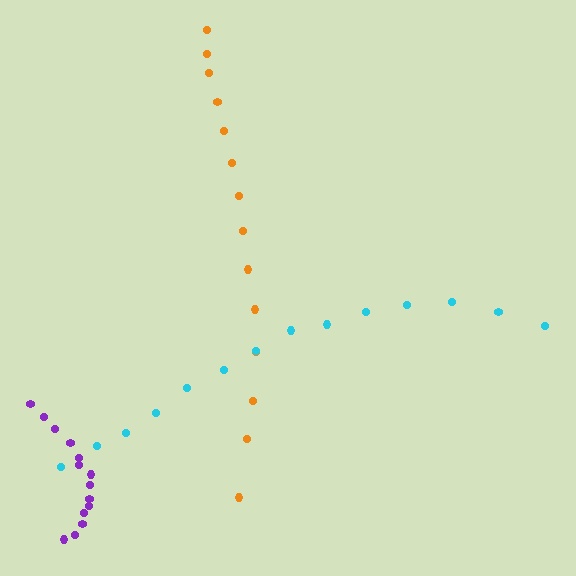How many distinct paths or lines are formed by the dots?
There are 3 distinct paths.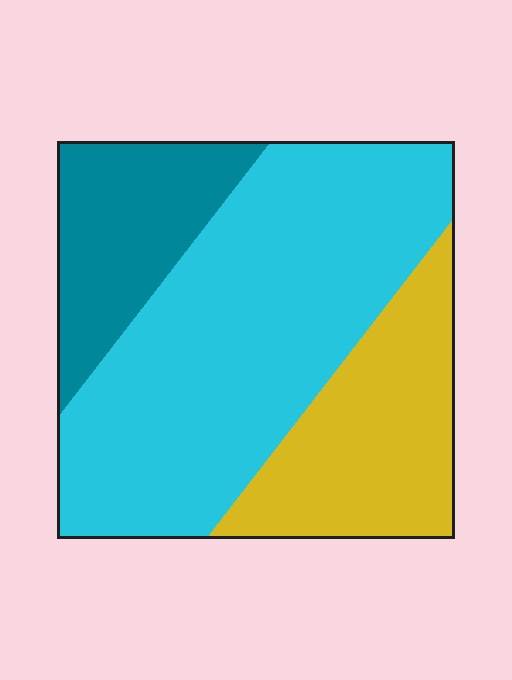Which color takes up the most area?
Cyan, at roughly 55%.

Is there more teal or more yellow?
Yellow.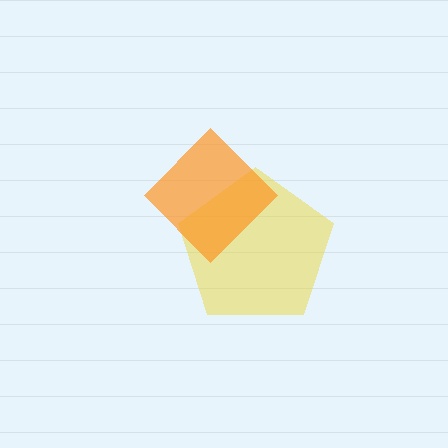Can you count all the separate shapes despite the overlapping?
Yes, there are 2 separate shapes.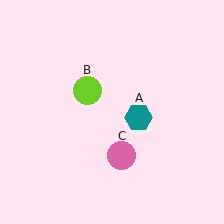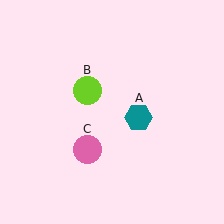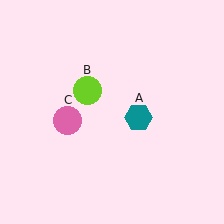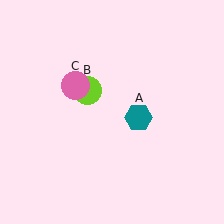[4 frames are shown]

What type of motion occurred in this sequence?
The pink circle (object C) rotated clockwise around the center of the scene.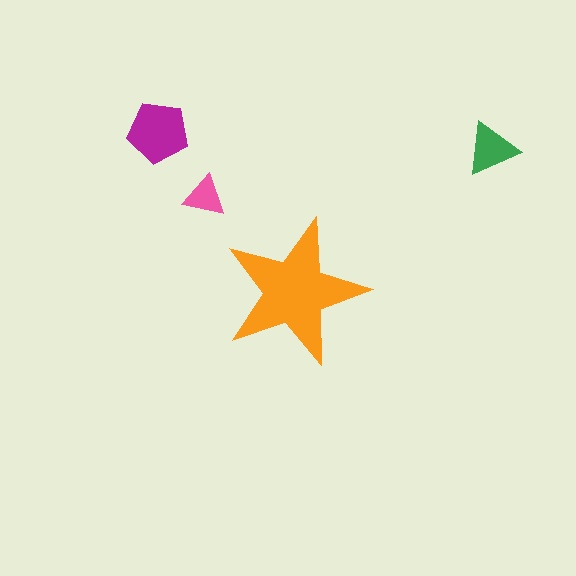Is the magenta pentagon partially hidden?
No, the magenta pentagon is fully visible.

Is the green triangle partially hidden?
No, the green triangle is fully visible.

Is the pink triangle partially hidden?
No, the pink triangle is fully visible.